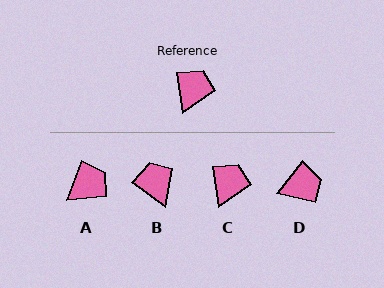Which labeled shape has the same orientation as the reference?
C.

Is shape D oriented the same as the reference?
No, it is off by about 47 degrees.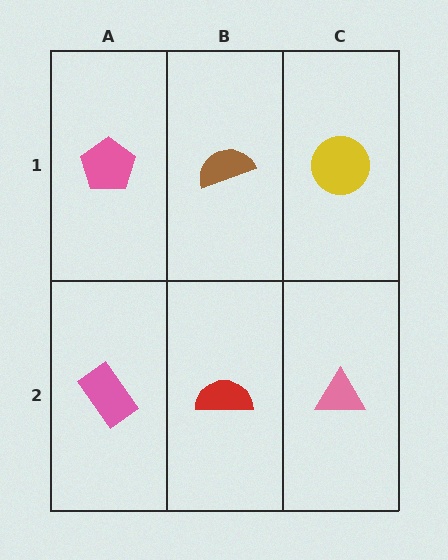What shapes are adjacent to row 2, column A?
A pink pentagon (row 1, column A), a red semicircle (row 2, column B).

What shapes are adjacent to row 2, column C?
A yellow circle (row 1, column C), a red semicircle (row 2, column B).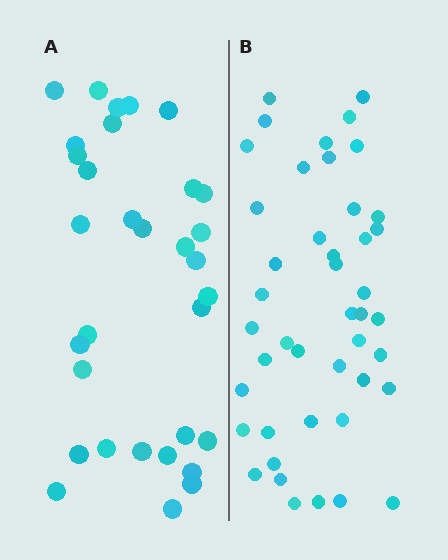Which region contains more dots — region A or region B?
Region B (the right region) has more dots.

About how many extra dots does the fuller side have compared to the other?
Region B has roughly 12 or so more dots than region A.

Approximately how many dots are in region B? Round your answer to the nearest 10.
About 40 dots. (The exact count is 44, which rounds to 40.)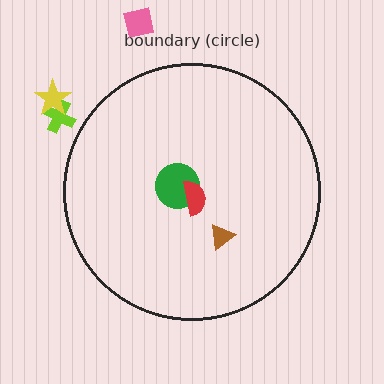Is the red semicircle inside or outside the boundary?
Inside.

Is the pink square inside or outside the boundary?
Outside.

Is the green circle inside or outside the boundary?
Inside.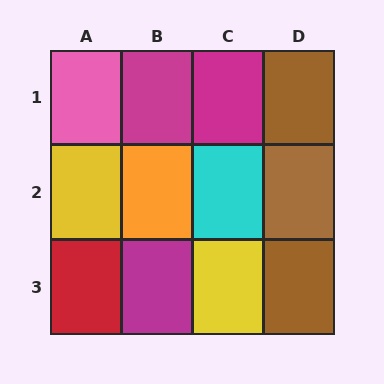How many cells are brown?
3 cells are brown.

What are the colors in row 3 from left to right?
Red, magenta, yellow, brown.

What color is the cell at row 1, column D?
Brown.